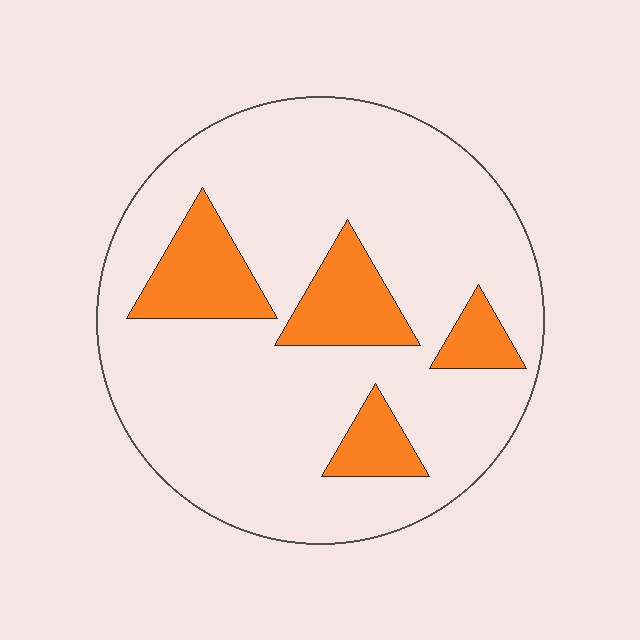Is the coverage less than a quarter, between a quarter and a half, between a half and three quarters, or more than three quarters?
Less than a quarter.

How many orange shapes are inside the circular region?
4.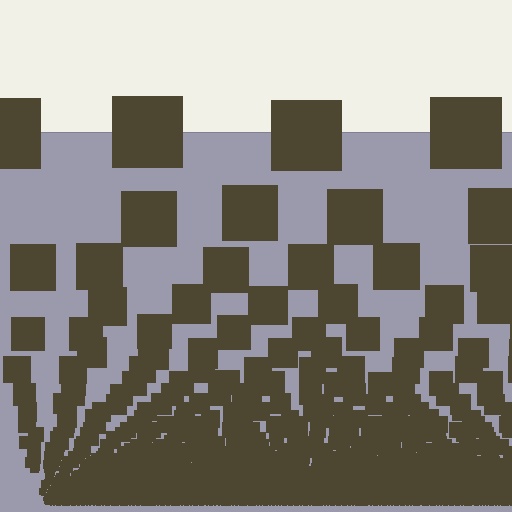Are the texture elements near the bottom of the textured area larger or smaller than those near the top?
Smaller. The gradient is inverted — elements near the bottom are smaller and denser.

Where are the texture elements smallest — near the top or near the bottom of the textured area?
Near the bottom.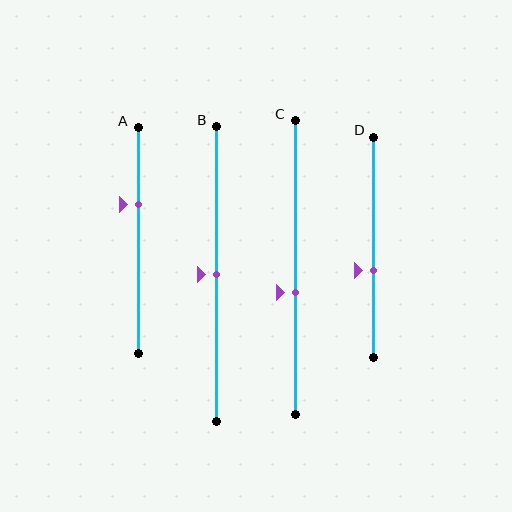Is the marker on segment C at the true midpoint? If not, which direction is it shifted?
No, the marker on segment C is shifted downward by about 8% of the segment length.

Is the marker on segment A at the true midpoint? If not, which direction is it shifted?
No, the marker on segment A is shifted upward by about 16% of the segment length.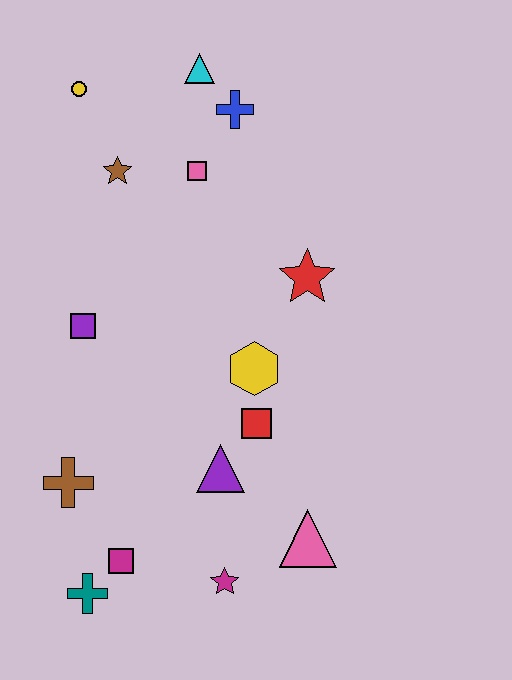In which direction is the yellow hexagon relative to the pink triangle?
The yellow hexagon is above the pink triangle.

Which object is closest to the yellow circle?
The brown star is closest to the yellow circle.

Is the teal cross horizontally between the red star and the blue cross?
No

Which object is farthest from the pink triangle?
The yellow circle is farthest from the pink triangle.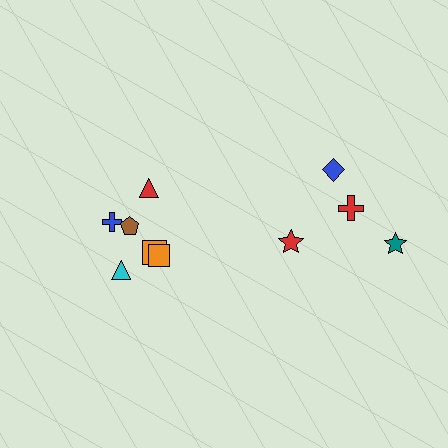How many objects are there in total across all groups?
There are 10 objects.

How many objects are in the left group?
There are 6 objects.